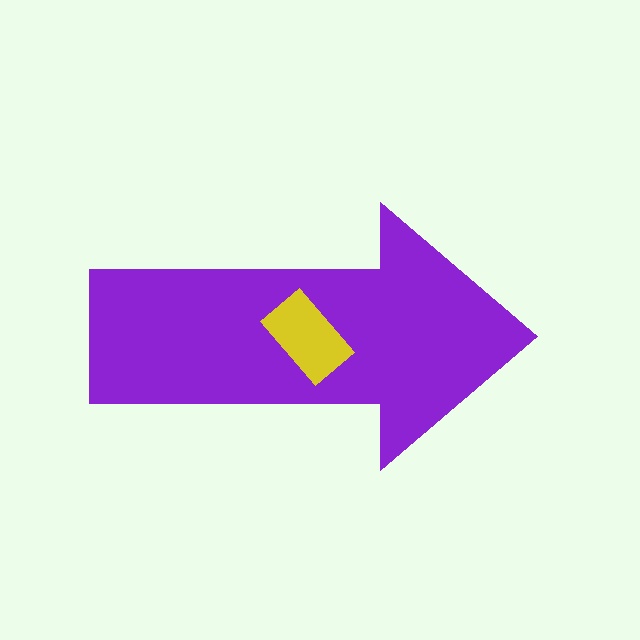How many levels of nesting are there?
2.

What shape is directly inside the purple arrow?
The yellow rectangle.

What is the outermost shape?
The purple arrow.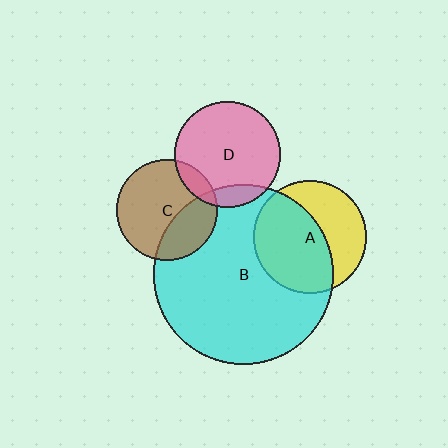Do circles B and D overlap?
Yes.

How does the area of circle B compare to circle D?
Approximately 2.9 times.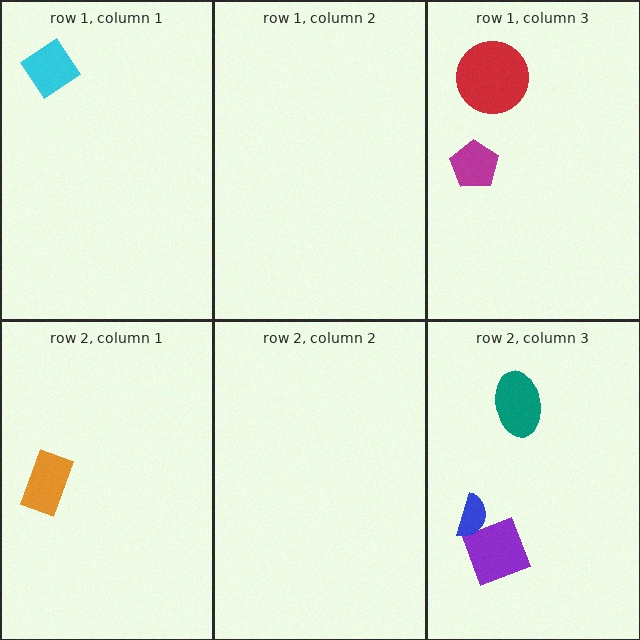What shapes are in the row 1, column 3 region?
The magenta pentagon, the red circle.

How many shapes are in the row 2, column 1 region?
1.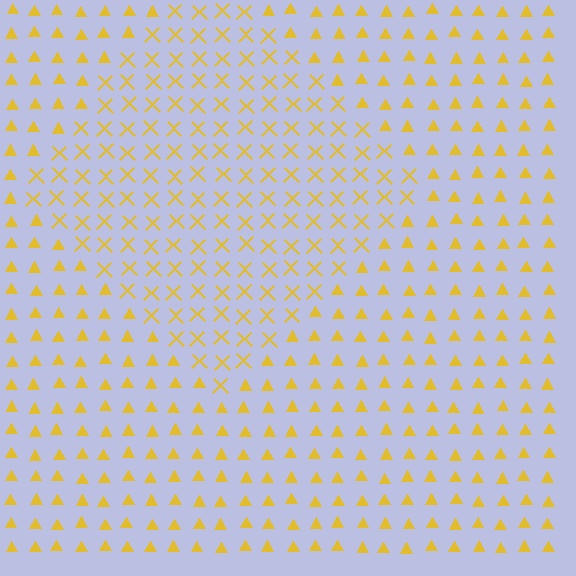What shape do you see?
I see a diamond.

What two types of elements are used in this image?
The image uses X marks inside the diamond region and triangles outside it.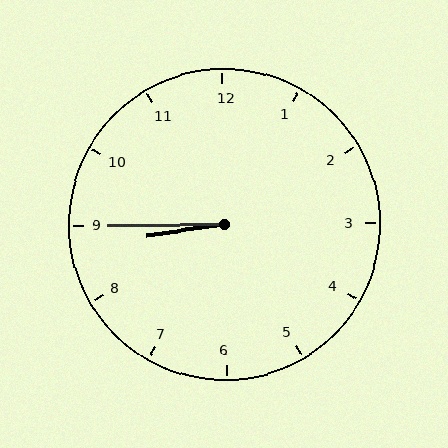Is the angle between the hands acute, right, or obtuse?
It is acute.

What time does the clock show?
8:45.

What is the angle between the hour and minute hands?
Approximately 8 degrees.